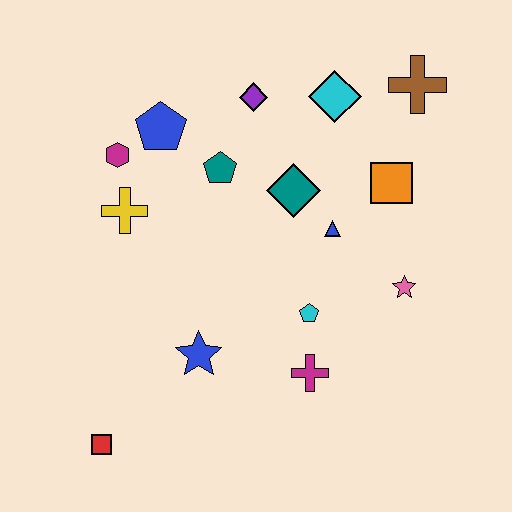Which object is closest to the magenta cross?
The cyan pentagon is closest to the magenta cross.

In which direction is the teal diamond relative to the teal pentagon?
The teal diamond is to the right of the teal pentagon.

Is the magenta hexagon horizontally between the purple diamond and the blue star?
No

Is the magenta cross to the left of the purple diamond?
No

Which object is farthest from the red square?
The brown cross is farthest from the red square.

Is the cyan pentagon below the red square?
No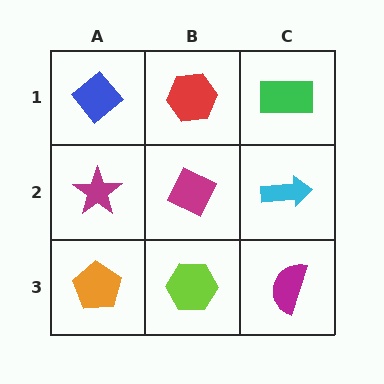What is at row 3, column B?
A lime hexagon.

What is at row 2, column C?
A cyan arrow.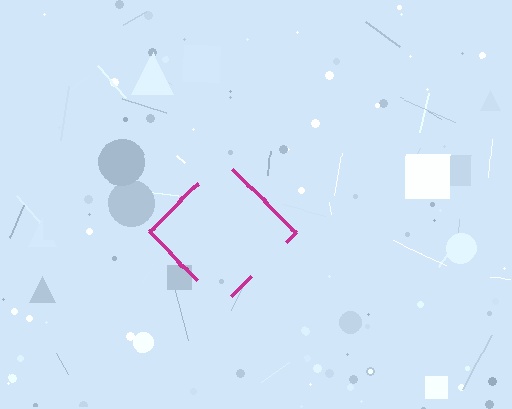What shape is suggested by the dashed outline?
The dashed outline suggests a diamond.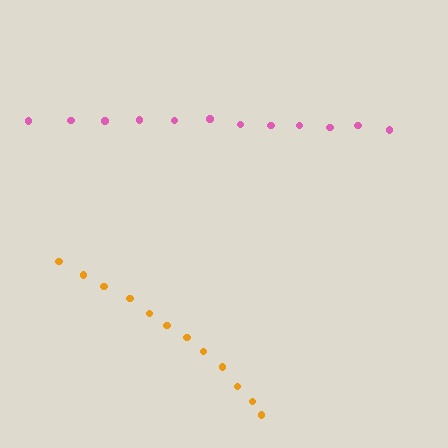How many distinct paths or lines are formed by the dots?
There are 2 distinct paths.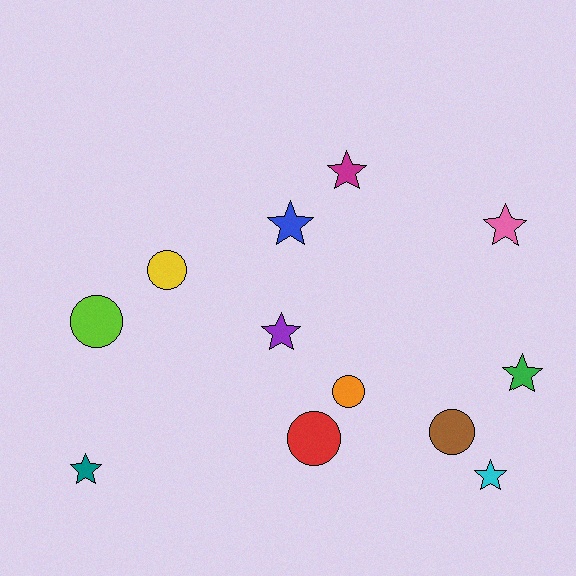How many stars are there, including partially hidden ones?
There are 7 stars.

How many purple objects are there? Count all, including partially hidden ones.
There is 1 purple object.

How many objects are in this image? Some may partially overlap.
There are 12 objects.